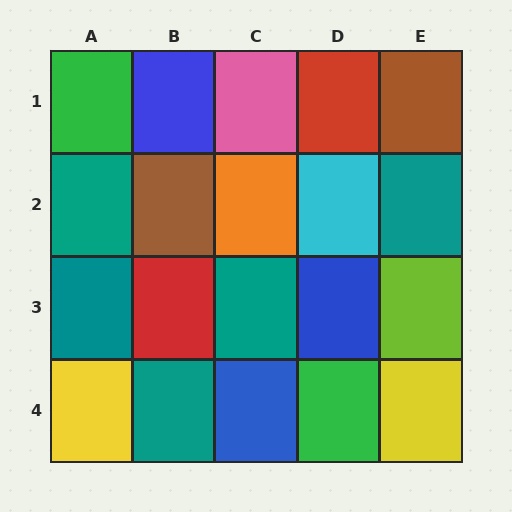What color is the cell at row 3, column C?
Teal.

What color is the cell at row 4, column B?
Teal.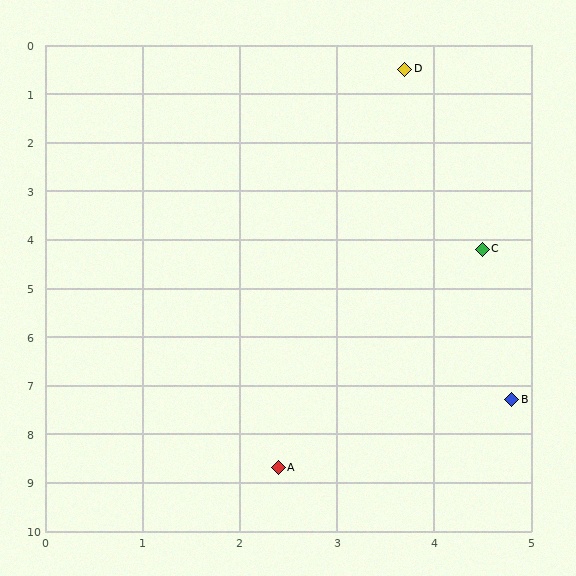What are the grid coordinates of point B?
Point B is at approximately (4.8, 7.3).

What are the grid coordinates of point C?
Point C is at approximately (4.5, 4.2).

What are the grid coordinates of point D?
Point D is at approximately (3.7, 0.5).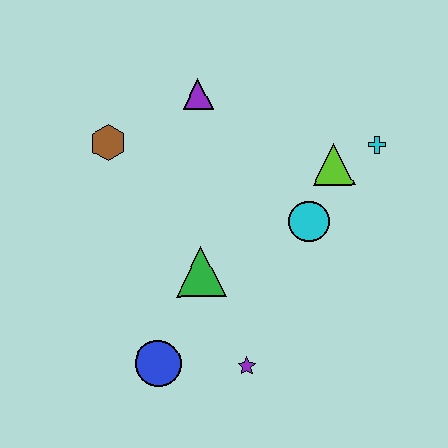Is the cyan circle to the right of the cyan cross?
No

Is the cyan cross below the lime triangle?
No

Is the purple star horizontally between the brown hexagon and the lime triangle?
Yes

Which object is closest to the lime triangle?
The cyan cross is closest to the lime triangle.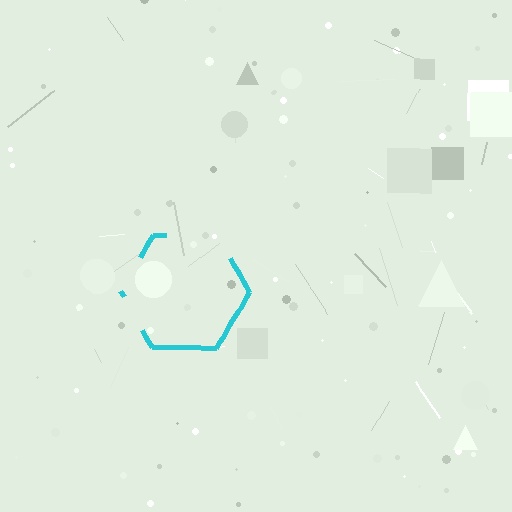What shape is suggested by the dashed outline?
The dashed outline suggests a hexagon.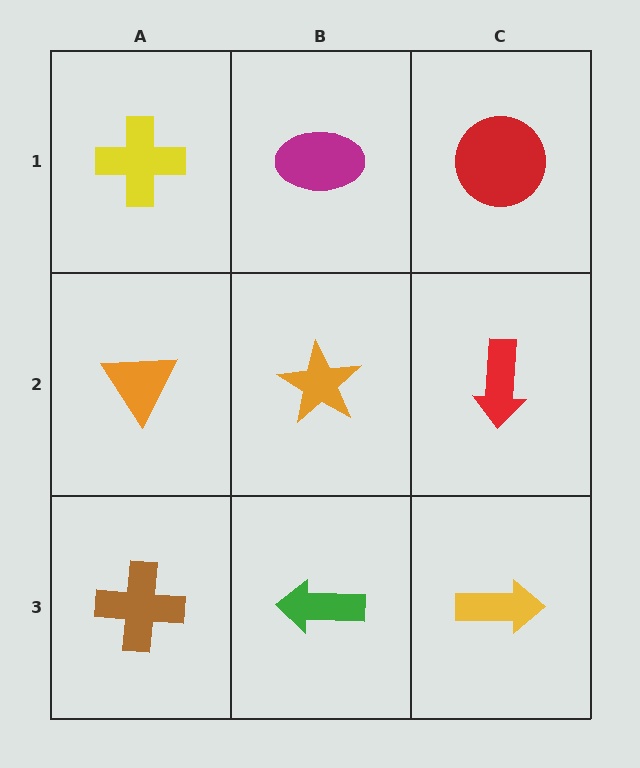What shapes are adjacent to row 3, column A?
An orange triangle (row 2, column A), a green arrow (row 3, column B).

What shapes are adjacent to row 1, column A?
An orange triangle (row 2, column A), a magenta ellipse (row 1, column B).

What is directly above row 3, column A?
An orange triangle.